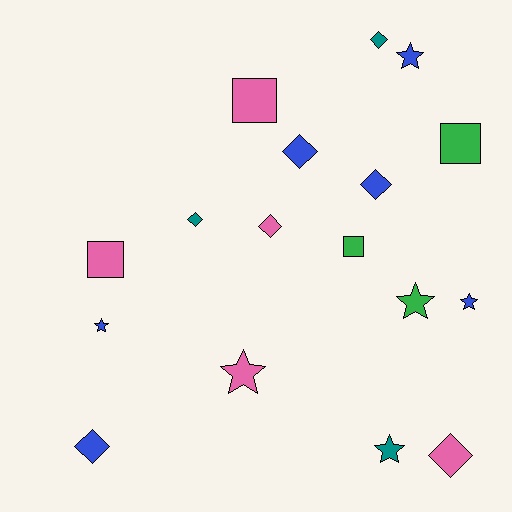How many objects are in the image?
There are 17 objects.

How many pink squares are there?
There are 2 pink squares.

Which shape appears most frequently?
Diamond, with 7 objects.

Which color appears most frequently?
Blue, with 6 objects.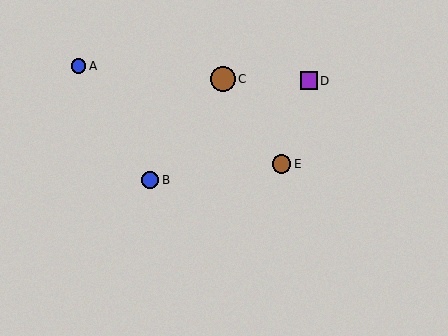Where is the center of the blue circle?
The center of the blue circle is at (78, 66).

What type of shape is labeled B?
Shape B is a blue circle.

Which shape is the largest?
The brown circle (labeled C) is the largest.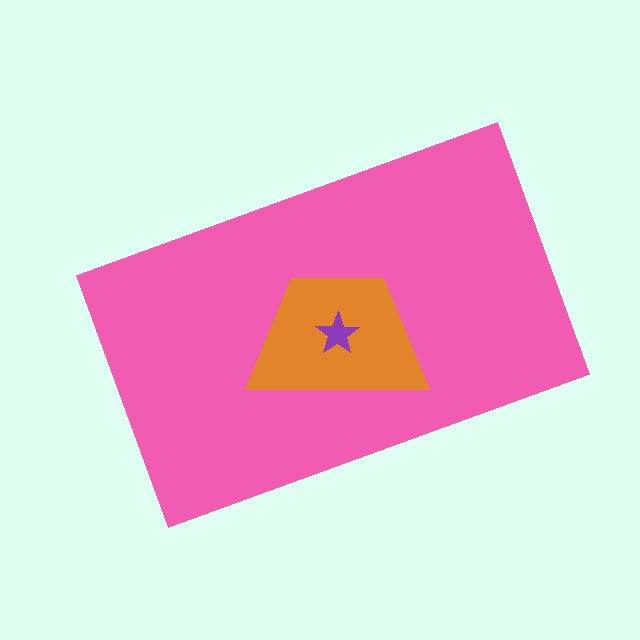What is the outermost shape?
The pink rectangle.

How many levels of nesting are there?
3.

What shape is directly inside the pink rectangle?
The orange trapezoid.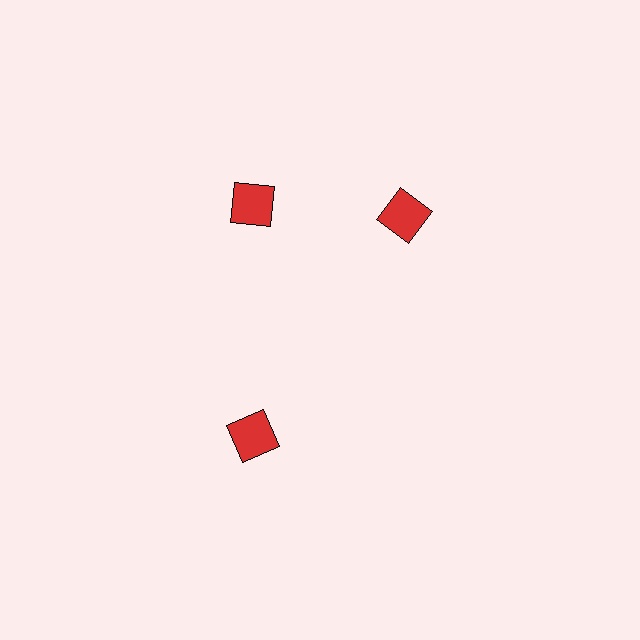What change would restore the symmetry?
The symmetry would be restored by rotating it back into even spacing with its neighbors so that all 3 squares sit at equal angles and equal distance from the center.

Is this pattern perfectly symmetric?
No. The 3 red squares are arranged in a ring, but one element near the 3 o'clock position is rotated out of alignment along the ring, breaking the 3-fold rotational symmetry.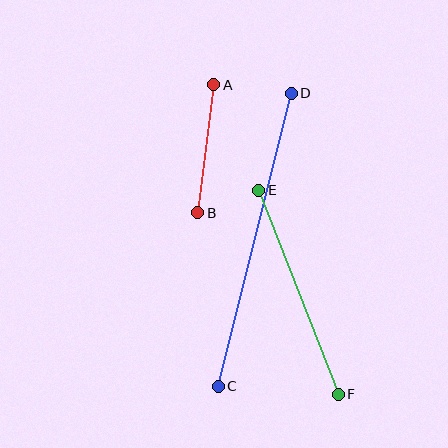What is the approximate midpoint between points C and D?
The midpoint is at approximately (255, 240) pixels.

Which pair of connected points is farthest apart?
Points C and D are farthest apart.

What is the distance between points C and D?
The distance is approximately 302 pixels.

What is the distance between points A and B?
The distance is approximately 129 pixels.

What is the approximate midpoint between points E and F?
The midpoint is at approximately (298, 292) pixels.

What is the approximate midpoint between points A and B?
The midpoint is at approximately (206, 149) pixels.